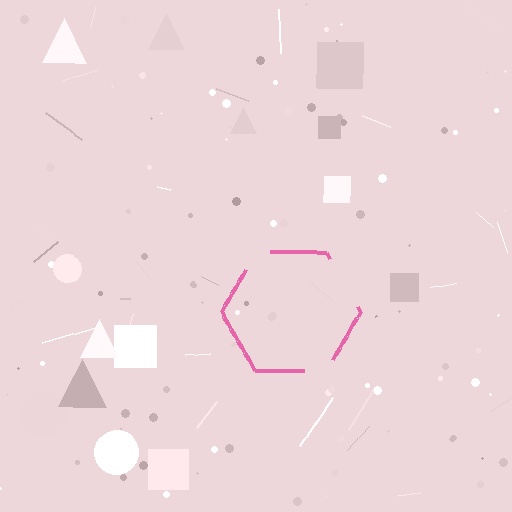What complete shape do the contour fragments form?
The contour fragments form a hexagon.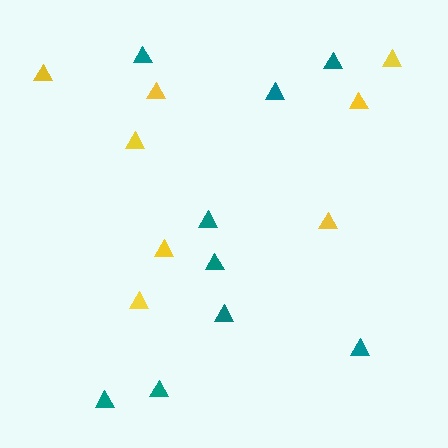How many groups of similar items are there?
There are 2 groups: one group of yellow triangles (8) and one group of teal triangles (9).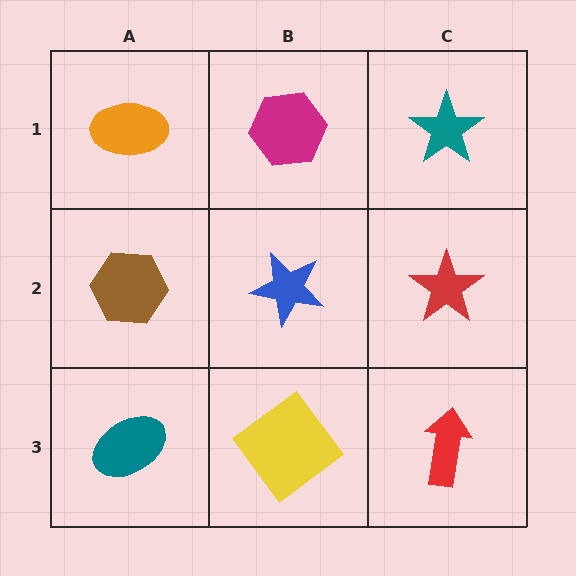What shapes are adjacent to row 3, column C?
A red star (row 2, column C), a yellow diamond (row 3, column B).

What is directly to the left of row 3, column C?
A yellow diamond.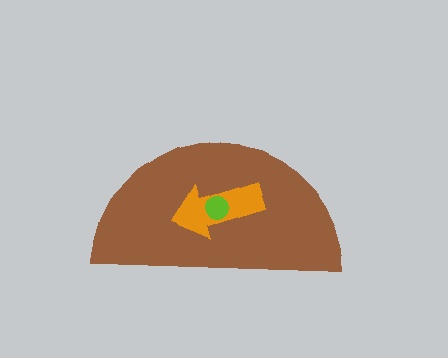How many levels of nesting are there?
3.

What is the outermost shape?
The brown semicircle.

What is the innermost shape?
The lime circle.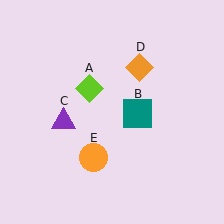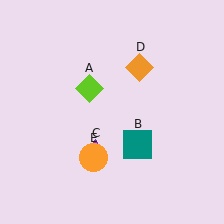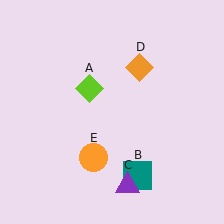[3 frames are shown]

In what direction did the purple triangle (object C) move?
The purple triangle (object C) moved down and to the right.